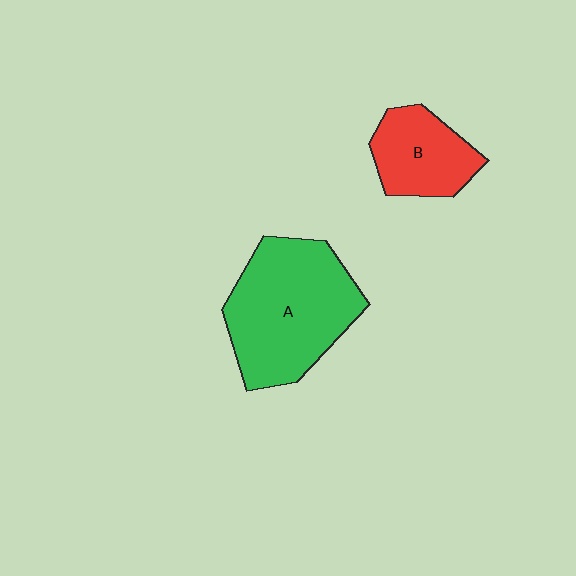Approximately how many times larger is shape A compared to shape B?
Approximately 2.0 times.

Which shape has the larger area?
Shape A (green).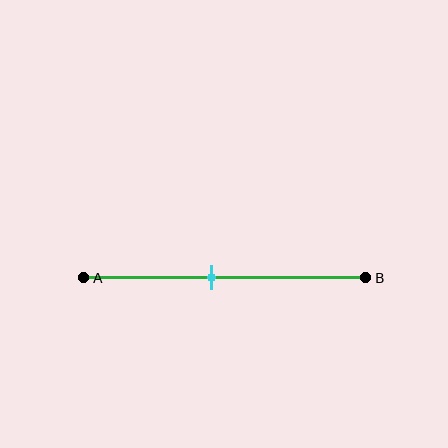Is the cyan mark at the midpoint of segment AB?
No, the mark is at about 45% from A, not at the 50% midpoint.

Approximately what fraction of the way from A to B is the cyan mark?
The cyan mark is approximately 45% of the way from A to B.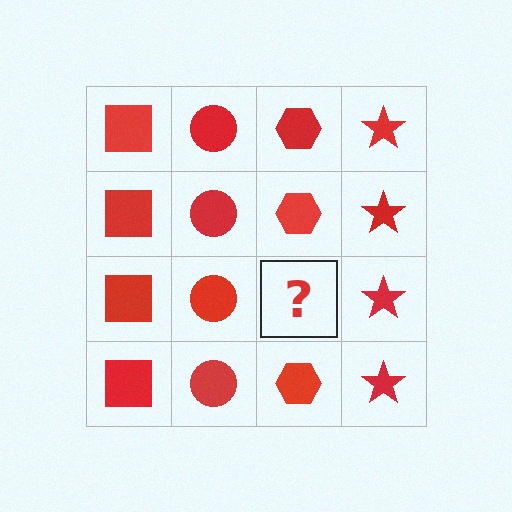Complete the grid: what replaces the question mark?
The question mark should be replaced with a red hexagon.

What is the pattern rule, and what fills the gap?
The rule is that each column has a consistent shape. The gap should be filled with a red hexagon.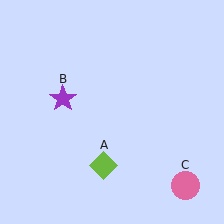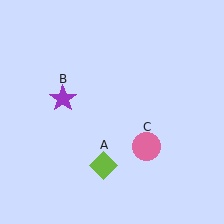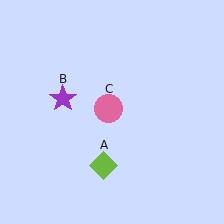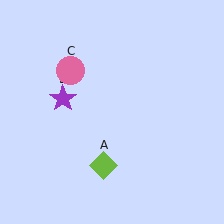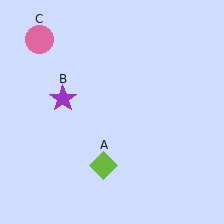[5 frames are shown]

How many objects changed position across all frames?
1 object changed position: pink circle (object C).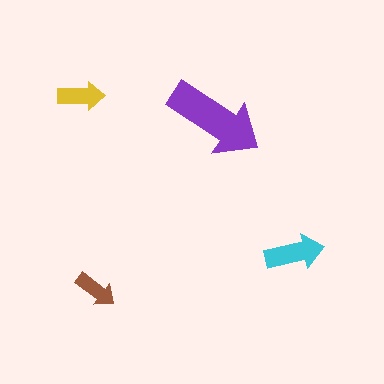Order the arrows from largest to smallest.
the purple one, the cyan one, the yellow one, the brown one.